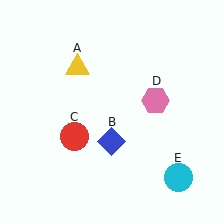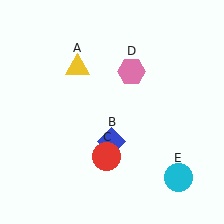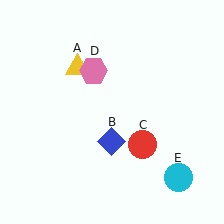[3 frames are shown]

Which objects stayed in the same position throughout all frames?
Yellow triangle (object A) and blue diamond (object B) and cyan circle (object E) remained stationary.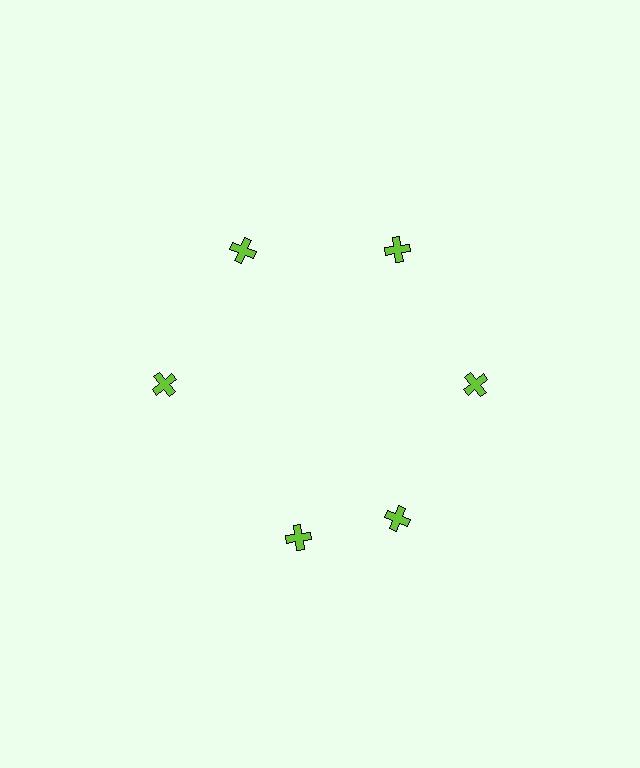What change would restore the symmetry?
The symmetry would be restored by rotating it back into even spacing with its neighbors so that all 6 crosses sit at equal angles and equal distance from the center.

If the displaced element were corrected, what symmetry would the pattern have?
It would have 6-fold rotational symmetry — the pattern would map onto itself every 60 degrees.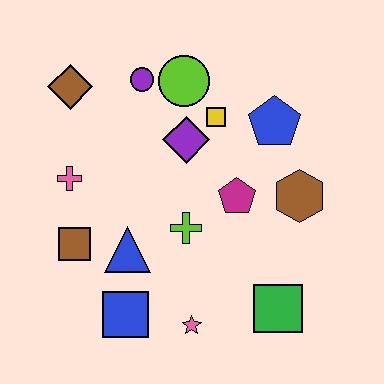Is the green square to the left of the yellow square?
No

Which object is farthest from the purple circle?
The green square is farthest from the purple circle.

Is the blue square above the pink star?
Yes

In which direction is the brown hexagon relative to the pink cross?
The brown hexagon is to the right of the pink cross.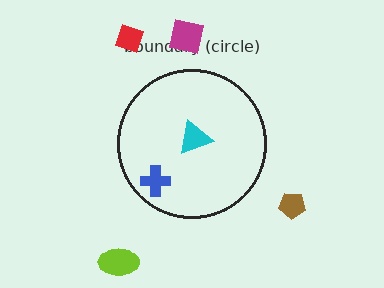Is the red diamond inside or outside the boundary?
Outside.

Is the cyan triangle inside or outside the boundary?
Inside.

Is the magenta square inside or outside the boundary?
Outside.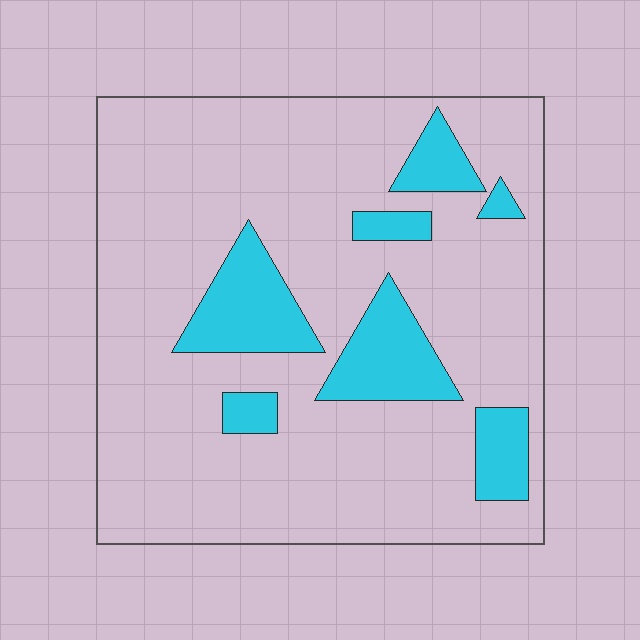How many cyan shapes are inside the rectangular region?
7.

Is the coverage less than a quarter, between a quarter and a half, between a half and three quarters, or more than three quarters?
Less than a quarter.